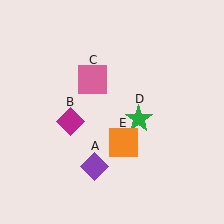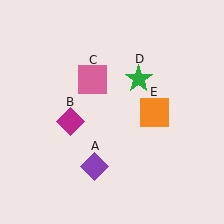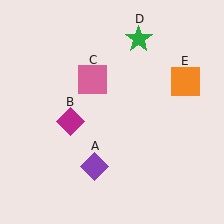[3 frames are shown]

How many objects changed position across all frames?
2 objects changed position: green star (object D), orange square (object E).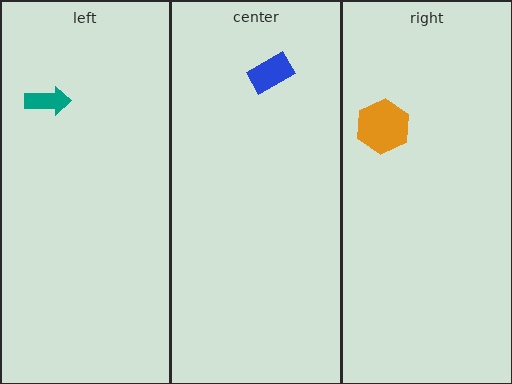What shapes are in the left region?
The teal arrow.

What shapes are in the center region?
The blue rectangle.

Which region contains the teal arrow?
The left region.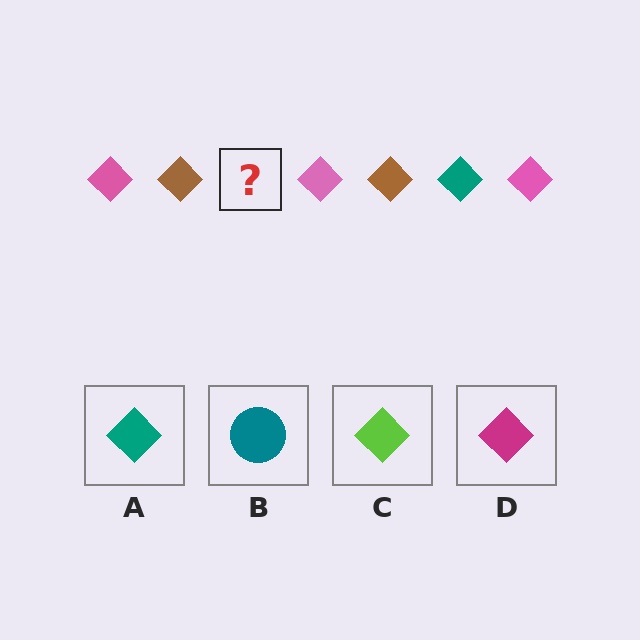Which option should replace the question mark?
Option A.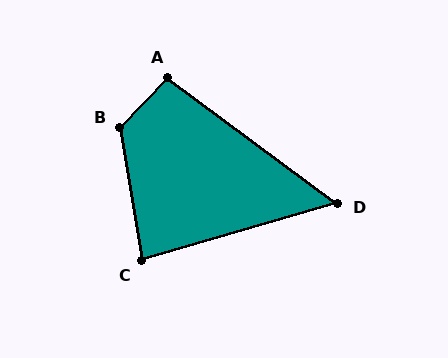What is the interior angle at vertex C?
Approximately 83 degrees (acute).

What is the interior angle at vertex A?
Approximately 97 degrees (obtuse).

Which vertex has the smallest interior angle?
D, at approximately 53 degrees.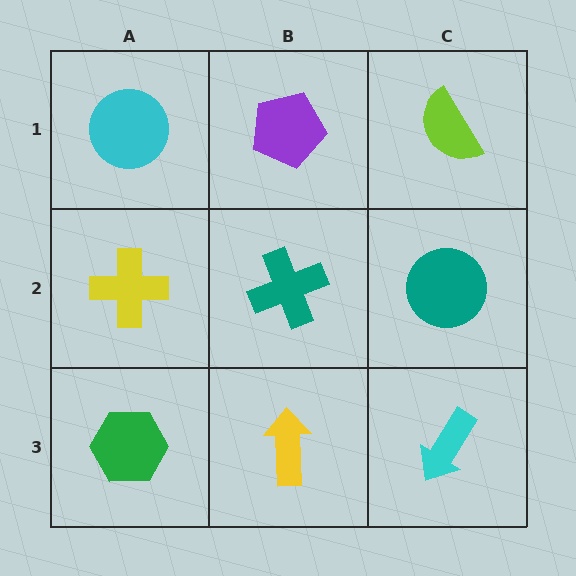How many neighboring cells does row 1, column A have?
2.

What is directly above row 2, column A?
A cyan circle.